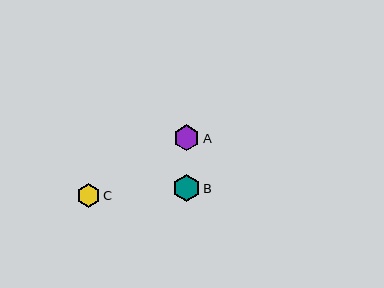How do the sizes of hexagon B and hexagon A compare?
Hexagon B and hexagon A are approximately the same size.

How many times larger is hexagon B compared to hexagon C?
Hexagon B is approximately 1.1 times the size of hexagon C.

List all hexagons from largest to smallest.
From largest to smallest: B, A, C.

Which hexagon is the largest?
Hexagon B is the largest with a size of approximately 27 pixels.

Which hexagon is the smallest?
Hexagon C is the smallest with a size of approximately 24 pixels.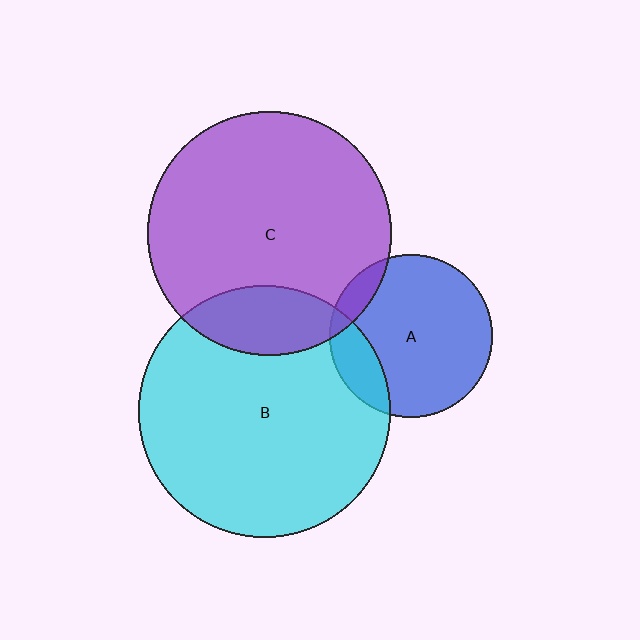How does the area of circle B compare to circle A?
Approximately 2.4 times.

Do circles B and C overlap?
Yes.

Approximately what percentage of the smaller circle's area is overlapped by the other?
Approximately 20%.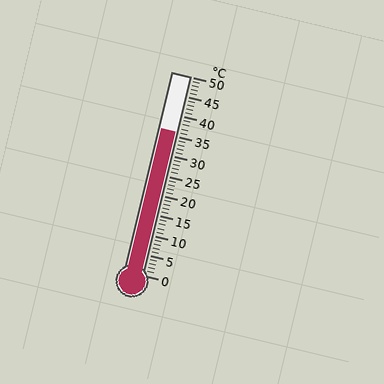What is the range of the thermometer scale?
The thermometer scale ranges from 0°C to 50°C.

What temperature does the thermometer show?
The thermometer shows approximately 36°C.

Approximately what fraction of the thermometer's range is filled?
The thermometer is filled to approximately 70% of its range.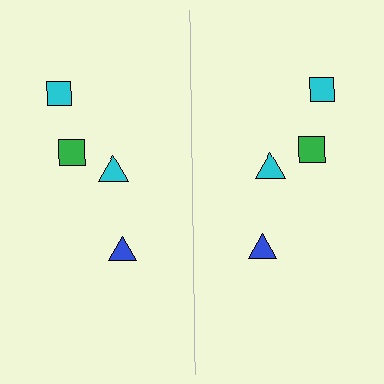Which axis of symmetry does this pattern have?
The pattern has a vertical axis of symmetry running through the center of the image.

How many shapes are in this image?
There are 8 shapes in this image.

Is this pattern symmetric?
Yes, this pattern has bilateral (reflection) symmetry.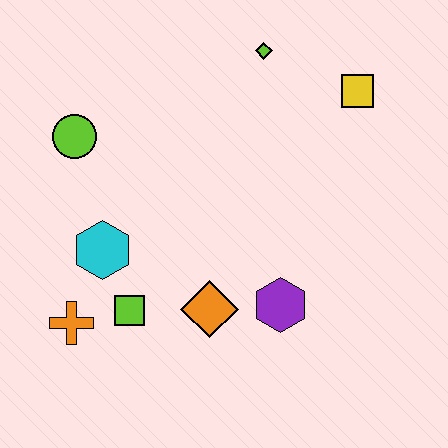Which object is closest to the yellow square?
The lime diamond is closest to the yellow square.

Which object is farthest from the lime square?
The yellow square is farthest from the lime square.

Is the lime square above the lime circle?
No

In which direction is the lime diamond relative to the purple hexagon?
The lime diamond is above the purple hexagon.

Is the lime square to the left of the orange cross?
No